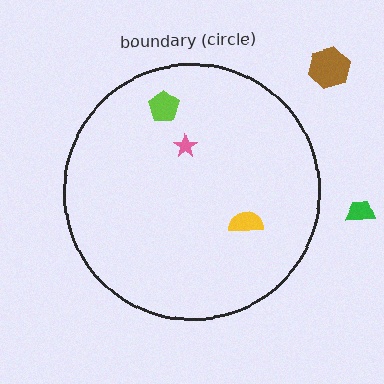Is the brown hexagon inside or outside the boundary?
Outside.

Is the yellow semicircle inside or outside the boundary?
Inside.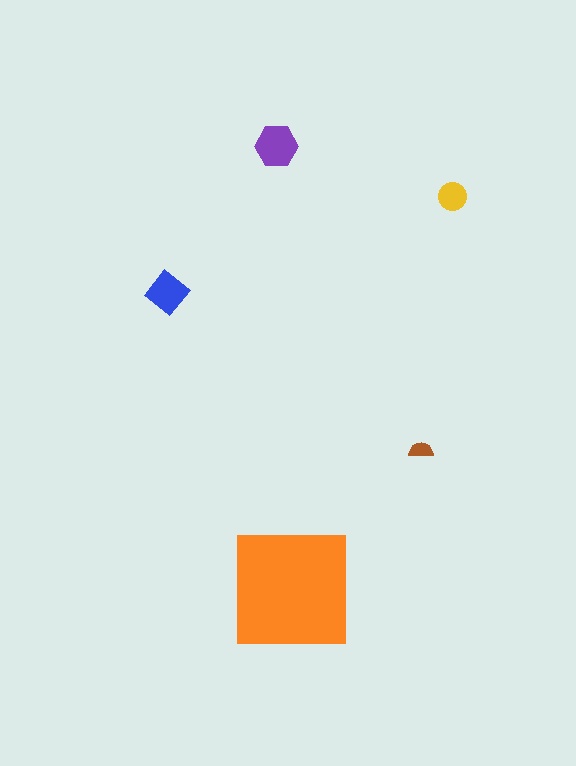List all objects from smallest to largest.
The brown semicircle, the yellow circle, the blue diamond, the purple hexagon, the orange square.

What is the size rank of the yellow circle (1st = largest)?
4th.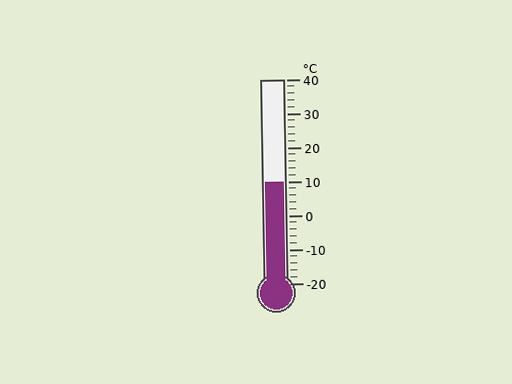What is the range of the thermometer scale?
The thermometer scale ranges from -20°C to 40°C.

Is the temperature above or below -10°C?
The temperature is above -10°C.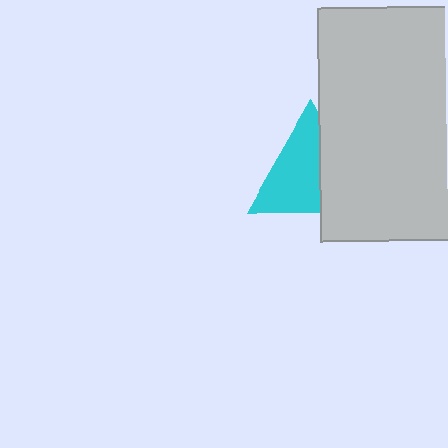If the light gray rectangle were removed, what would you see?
You would see the complete cyan triangle.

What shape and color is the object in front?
The object in front is a light gray rectangle.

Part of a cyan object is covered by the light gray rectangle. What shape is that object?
It is a triangle.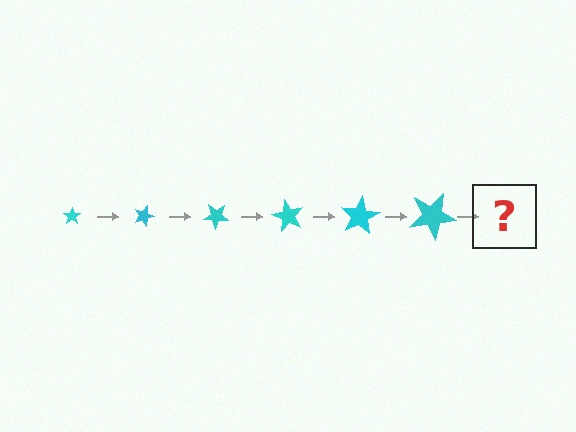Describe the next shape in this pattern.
It should be a star, larger than the previous one and rotated 120 degrees from the start.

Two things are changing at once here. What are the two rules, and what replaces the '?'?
The two rules are that the star grows larger each step and it rotates 20 degrees each step. The '?' should be a star, larger than the previous one and rotated 120 degrees from the start.